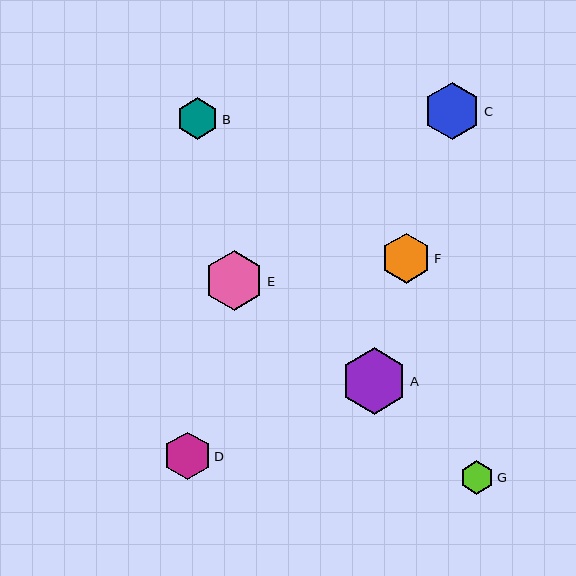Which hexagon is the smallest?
Hexagon G is the smallest with a size of approximately 33 pixels.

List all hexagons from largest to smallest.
From largest to smallest: A, E, C, F, D, B, G.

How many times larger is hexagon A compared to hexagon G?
Hexagon A is approximately 2.0 times the size of hexagon G.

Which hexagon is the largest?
Hexagon A is the largest with a size of approximately 66 pixels.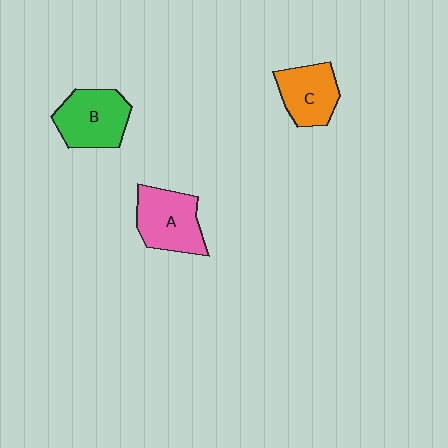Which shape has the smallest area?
Shape C (orange).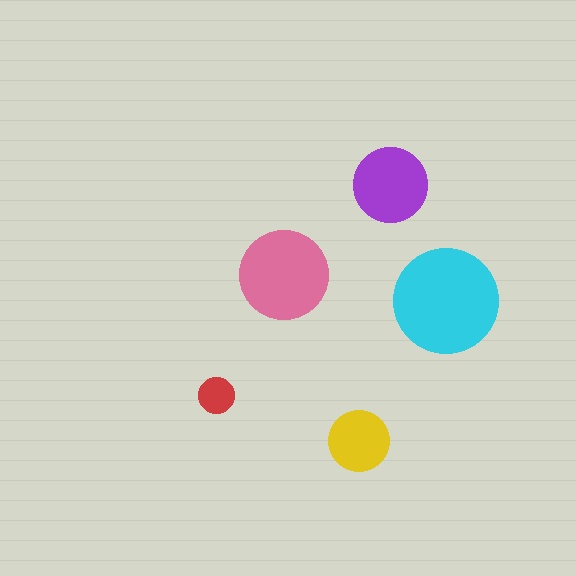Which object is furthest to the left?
The red circle is leftmost.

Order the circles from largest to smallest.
the cyan one, the pink one, the purple one, the yellow one, the red one.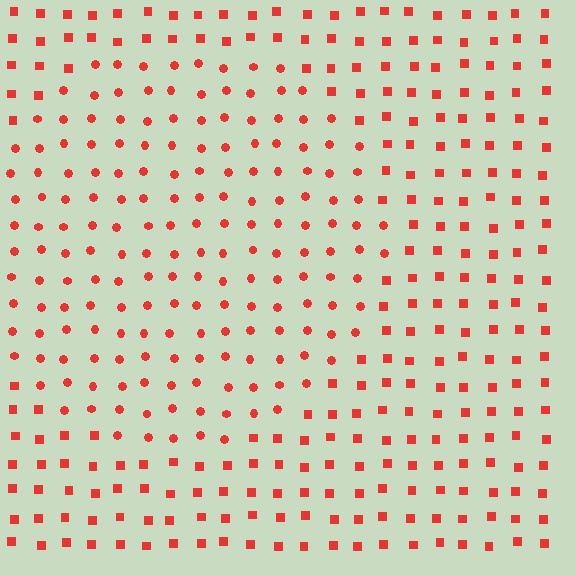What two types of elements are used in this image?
The image uses circles inside the circle region and squares outside it.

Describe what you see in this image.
The image is filled with small red elements arranged in a uniform grid. A circle-shaped region contains circles, while the surrounding area contains squares. The boundary is defined purely by the change in element shape.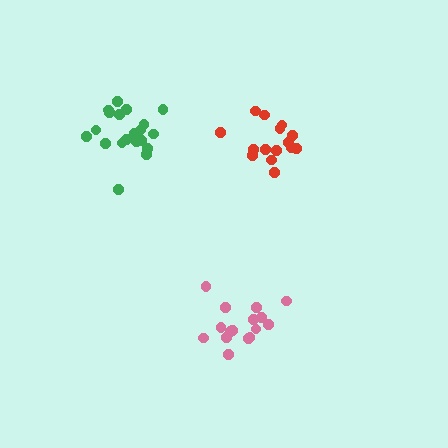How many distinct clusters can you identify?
There are 3 distinct clusters.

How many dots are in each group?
Group 1: 16 dots, Group 2: 15 dots, Group 3: 20 dots (51 total).